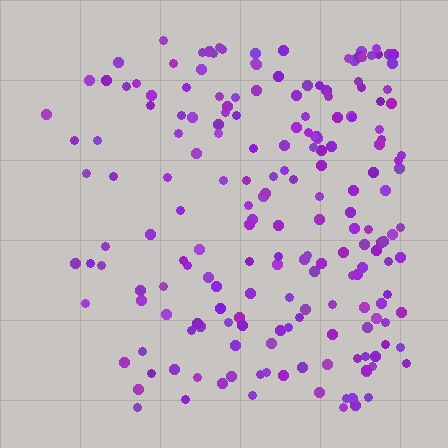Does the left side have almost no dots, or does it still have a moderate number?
Still a moderate number, just noticeably fewer than the right.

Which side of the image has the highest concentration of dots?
The right.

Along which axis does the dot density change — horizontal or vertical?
Horizontal.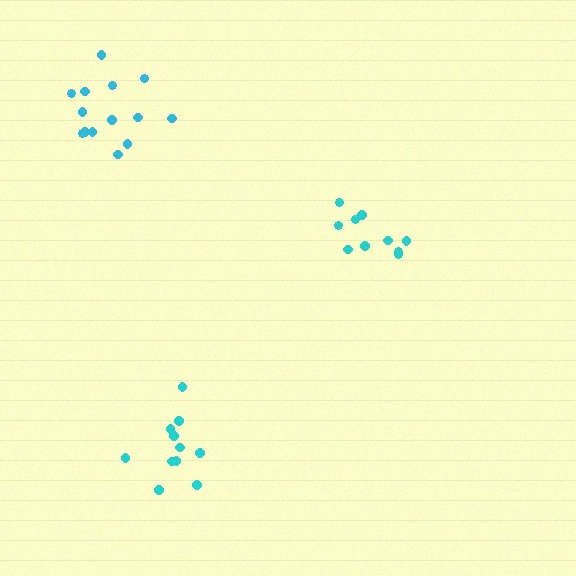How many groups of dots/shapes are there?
There are 3 groups.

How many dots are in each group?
Group 1: 11 dots, Group 2: 10 dots, Group 3: 14 dots (35 total).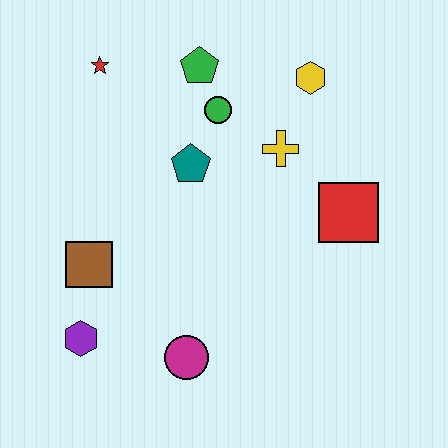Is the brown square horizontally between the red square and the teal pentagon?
No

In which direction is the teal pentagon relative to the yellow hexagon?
The teal pentagon is to the left of the yellow hexagon.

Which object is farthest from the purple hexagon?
The yellow hexagon is farthest from the purple hexagon.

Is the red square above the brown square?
Yes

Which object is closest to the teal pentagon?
The green circle is closest to the teal pentagon.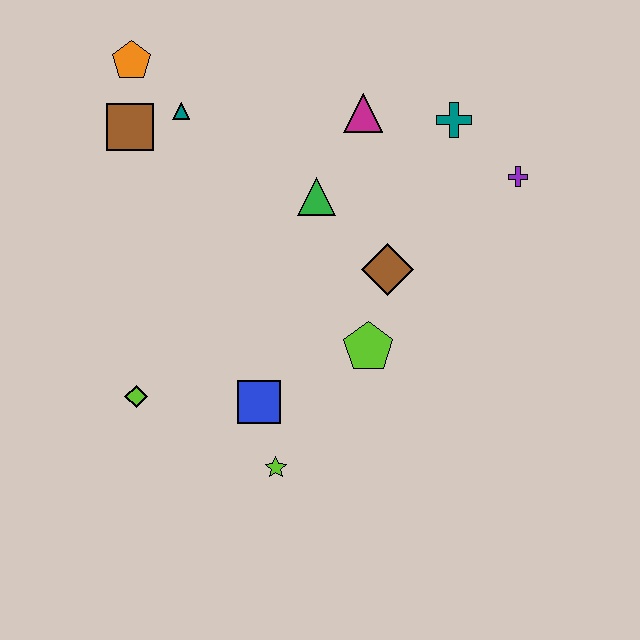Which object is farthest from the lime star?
The orange pentagon is farthest from the lime star.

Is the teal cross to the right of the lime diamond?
Yes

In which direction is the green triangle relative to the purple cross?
The green triangle is to the left of the purple cross.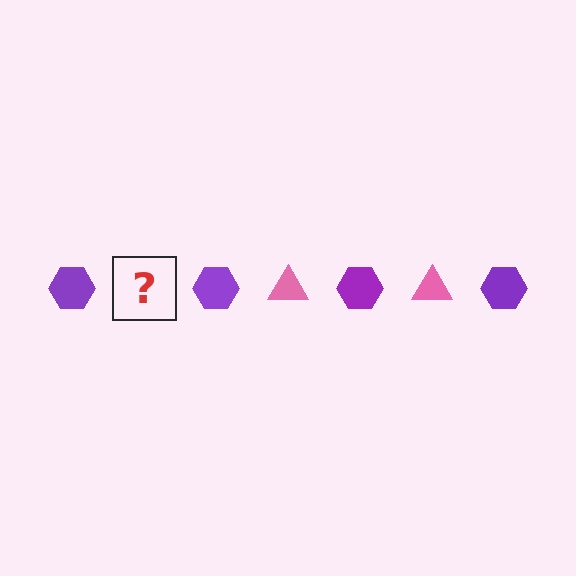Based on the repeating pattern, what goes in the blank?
The blank should be a pink triangle.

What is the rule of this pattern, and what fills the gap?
The rule is that the pattern alternates between purple hexagon and pink triangle. The gap should be filled with a pink triangle.